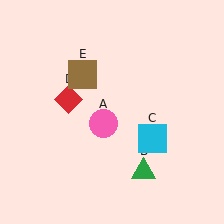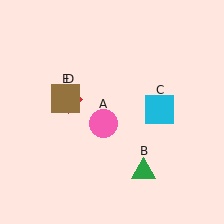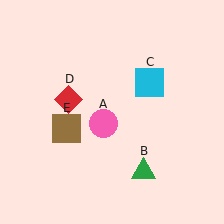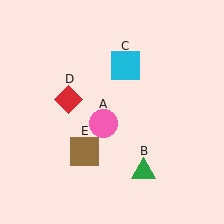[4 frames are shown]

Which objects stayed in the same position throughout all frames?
Pink circle (object A) and green triangle (object B) and red diamond (object D) remained stationary.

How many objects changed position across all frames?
2 objects changed position: cyan square (object C), brown square (object E).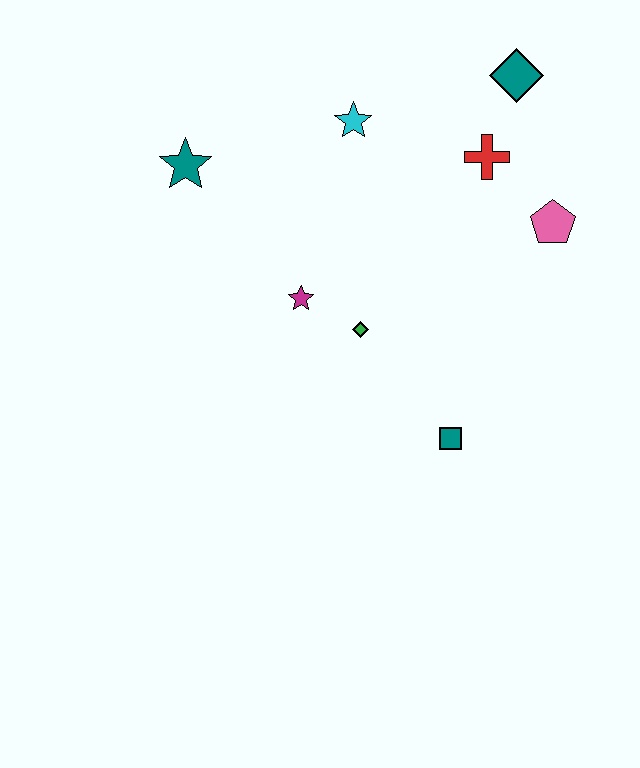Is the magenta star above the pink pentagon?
No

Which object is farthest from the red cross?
The teal star is farthest from the red cross.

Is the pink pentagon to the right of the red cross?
Yes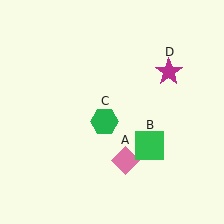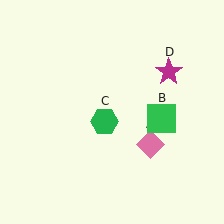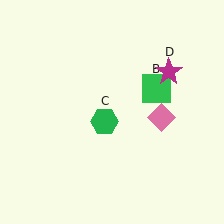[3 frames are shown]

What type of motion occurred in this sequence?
The pink diamond (object A), green square (object B) rotated counterclockwise around the center of the scene.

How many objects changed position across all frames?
2 objects changed position: pink diamond (object A), green square (object B).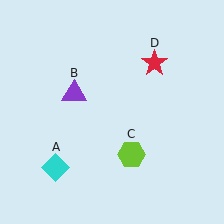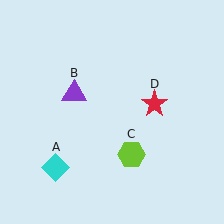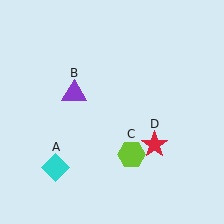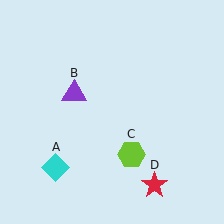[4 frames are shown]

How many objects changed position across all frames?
1 object changed position: red star (object D).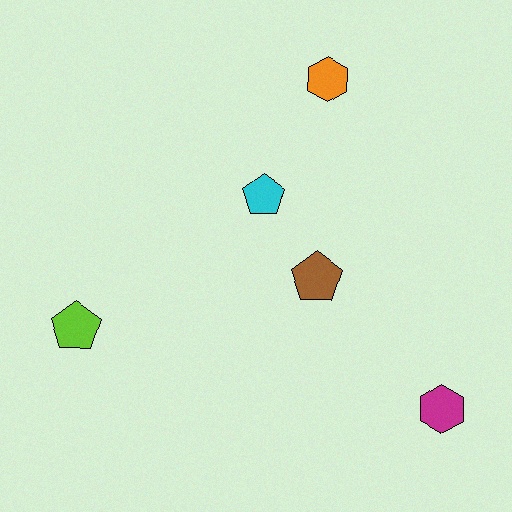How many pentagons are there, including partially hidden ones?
There are 3 pentagons.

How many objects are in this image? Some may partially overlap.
There are 5 objects.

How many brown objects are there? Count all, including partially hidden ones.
There is 1 brown object.